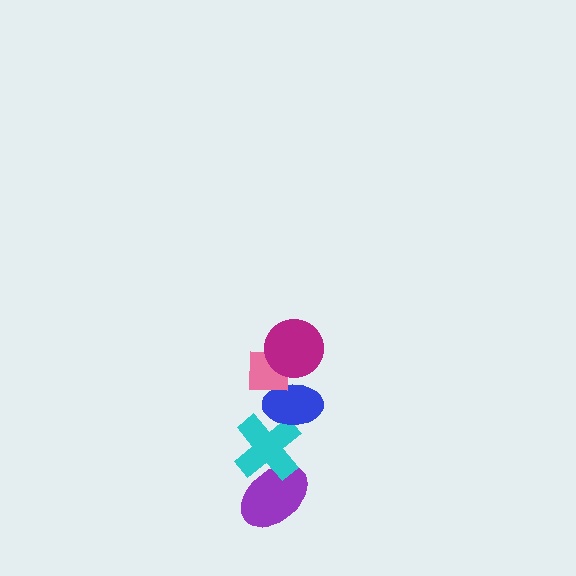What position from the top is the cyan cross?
The cyan cross is 4th from the top.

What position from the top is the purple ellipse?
The purple ellipse is 5th from the top.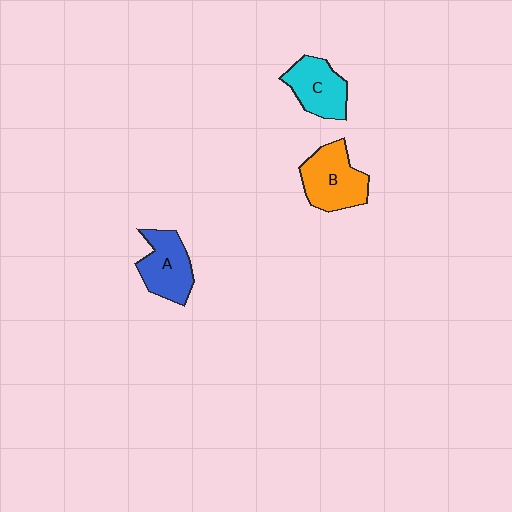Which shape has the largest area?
Shape B (orange).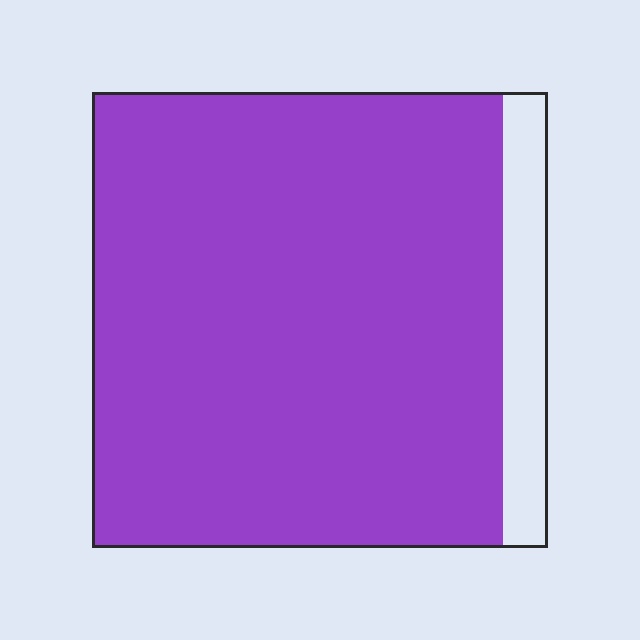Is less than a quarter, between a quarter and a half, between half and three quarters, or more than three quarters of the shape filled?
More than three quarters.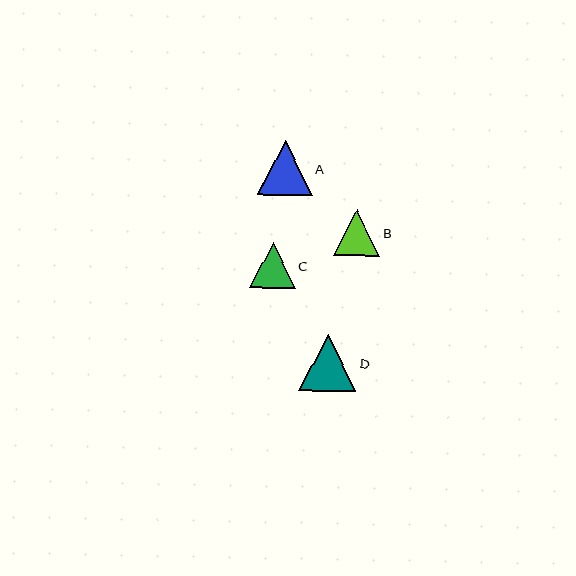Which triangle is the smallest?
Triangle C is the smallest with a size of approximately 46 pixels.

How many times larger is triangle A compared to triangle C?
Triangle A is approximately 1.2 times the size of triangle C.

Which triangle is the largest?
Triangle D is the largest with a size of approximately 57 pixels.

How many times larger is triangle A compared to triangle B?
Triangle A is approximately 1.2 times the size of triangle B.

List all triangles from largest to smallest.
From largest to smallest: D, A, B, C.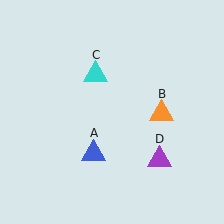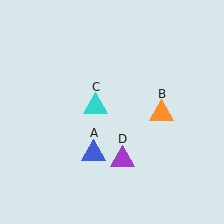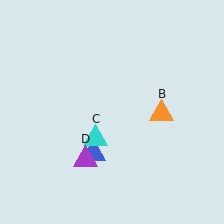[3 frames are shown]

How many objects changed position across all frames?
2 objects changed position: cyan triangle (object C), purple triangle (object D).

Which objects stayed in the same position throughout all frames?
Blue triangle (object A) and orange triangle (object B) remained stationary.